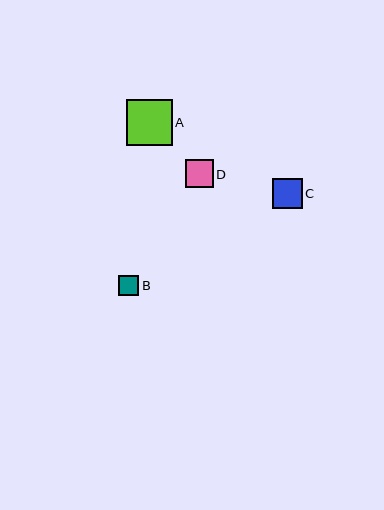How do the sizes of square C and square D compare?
Square C and square D are approximately the same size.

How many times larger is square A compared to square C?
Square A is approximately 1.5 times the size of square C.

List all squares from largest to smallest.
From largest to smallest: A, C, D, B.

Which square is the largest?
Square A is the largest with a size of approximately 46 pixels.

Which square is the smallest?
Square B is the smallest with a size of approximately 20 pixels.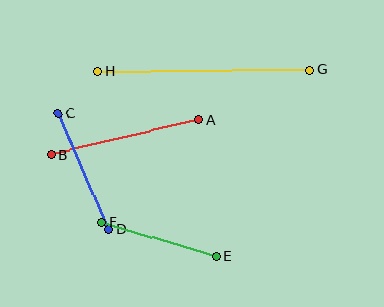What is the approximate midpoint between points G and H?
The midpoint is at approximately (204, 71) pixels.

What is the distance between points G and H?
The distance is approximately 212 pixels.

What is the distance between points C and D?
The distance is approximately 127 pixels.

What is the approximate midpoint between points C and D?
The midpoint is at approximately (84, 171) pixels.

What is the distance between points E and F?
The distance is approximately 119 pixels.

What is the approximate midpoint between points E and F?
The midpoint is at approximately (159, 239) pixels.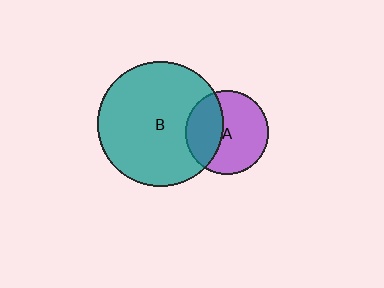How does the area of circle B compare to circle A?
Approximately 2.3 times.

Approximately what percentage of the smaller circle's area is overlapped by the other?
Approximately 35%.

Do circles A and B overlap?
Yes.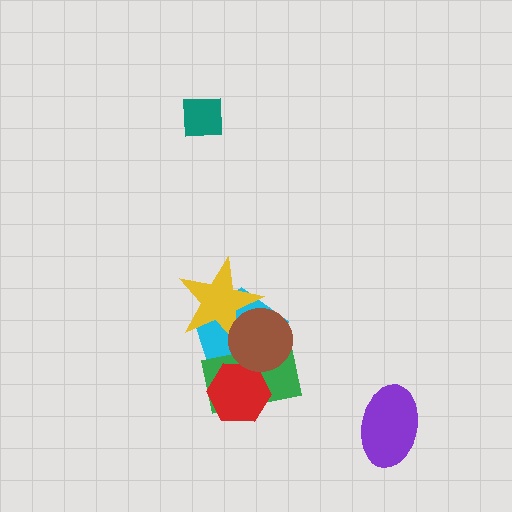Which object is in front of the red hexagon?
The brown circle is in front of the red hexagon.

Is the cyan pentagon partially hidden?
Yes, it is partially covered by another shape.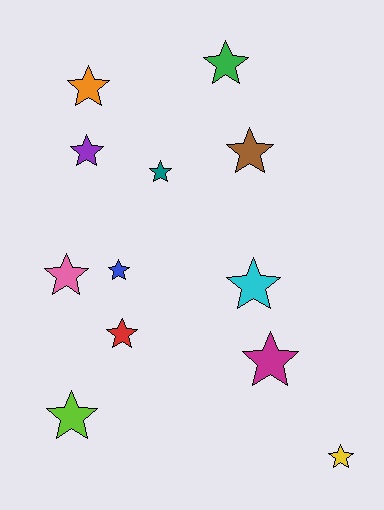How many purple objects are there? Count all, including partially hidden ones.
There is 1 purple object.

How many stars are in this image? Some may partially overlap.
There are 12 stars.